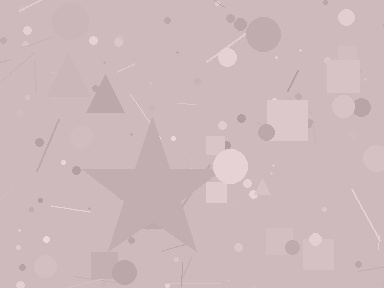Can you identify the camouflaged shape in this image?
The camouflaged shape is a star.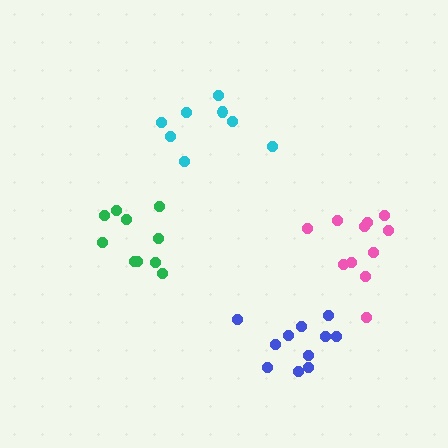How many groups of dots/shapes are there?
There are 4 groups.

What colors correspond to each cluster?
The clusters are colored: cyan, blue, pink, green.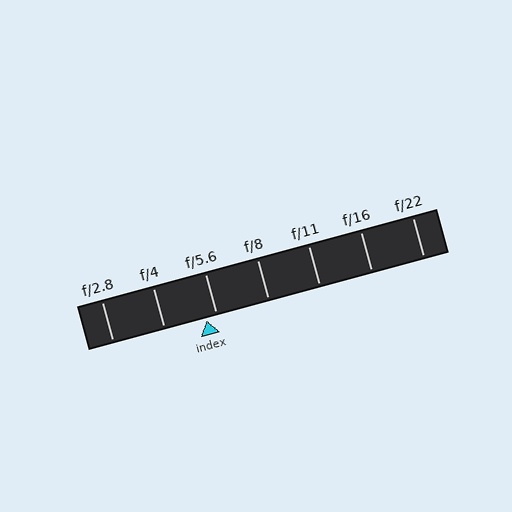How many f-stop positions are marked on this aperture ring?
There are 7 f-stop positions marked.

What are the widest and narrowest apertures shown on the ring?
The widest aperture shown is f/2.8 and the narrowest is f/22.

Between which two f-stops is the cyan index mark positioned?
The index mark is between f/4 and f/5.6.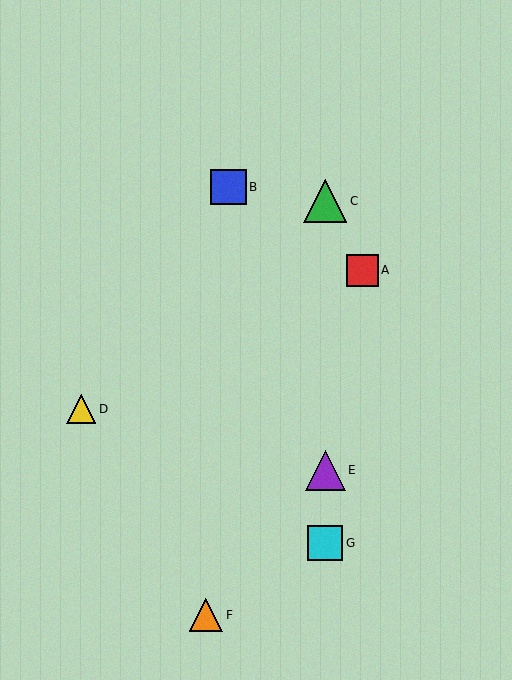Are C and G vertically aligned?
Yes, both are at x≈325.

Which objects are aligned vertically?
Objects C, E, G are aligned vertically.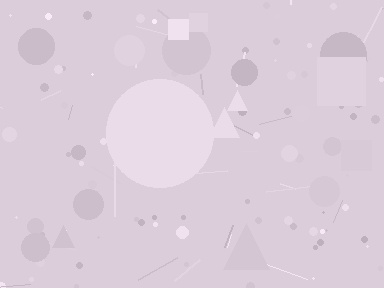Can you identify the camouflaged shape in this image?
The camouflaged shape is a circle.